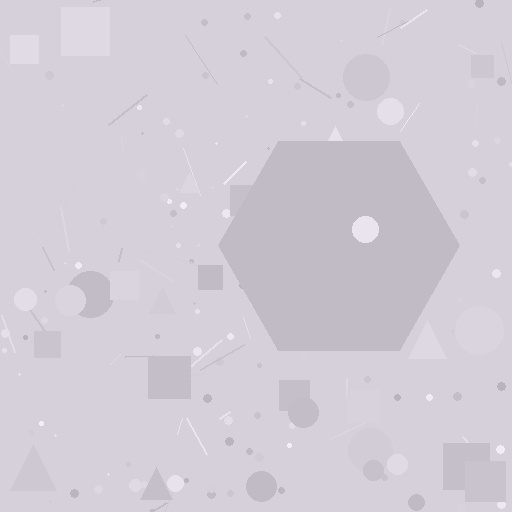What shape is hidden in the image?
A hexagon is hidden in the image.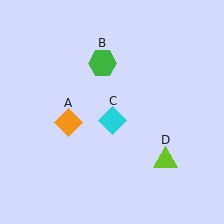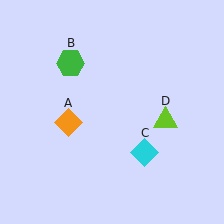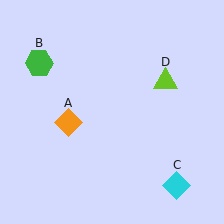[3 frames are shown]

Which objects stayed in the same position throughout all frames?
Orange diamond (object A) remained stationary.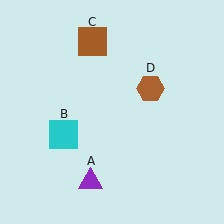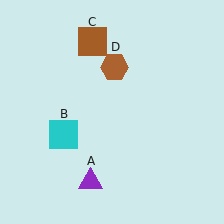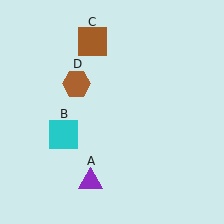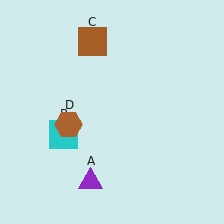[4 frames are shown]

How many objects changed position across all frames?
1 object changed position: brown hexagon (object D).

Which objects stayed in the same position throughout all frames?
Purple triangle (object A) and cyan square (object B) and brown square (object C) remained stationary.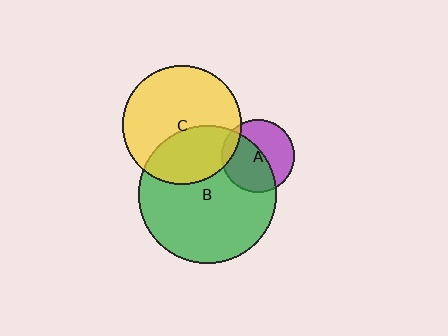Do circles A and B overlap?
Yes.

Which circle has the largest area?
Circle B (green).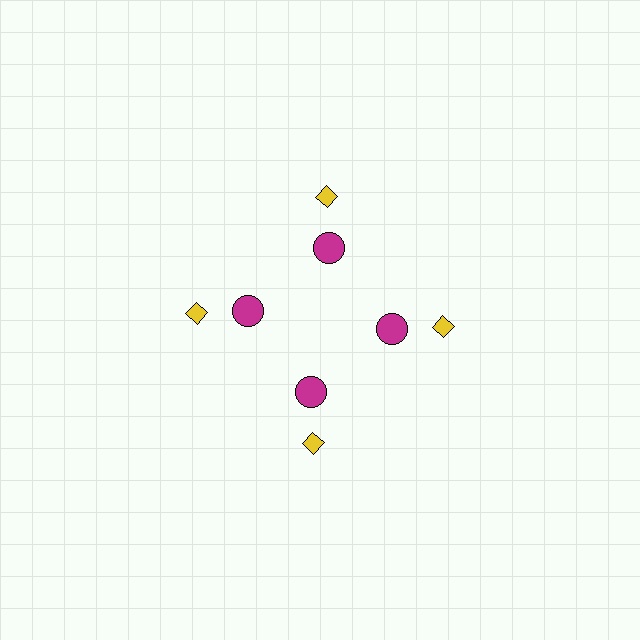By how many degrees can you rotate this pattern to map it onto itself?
The pattern maps onto itself every 90 degrees of rotation.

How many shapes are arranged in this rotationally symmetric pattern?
There are 8 shapes, arranged in 4 groups of 2.